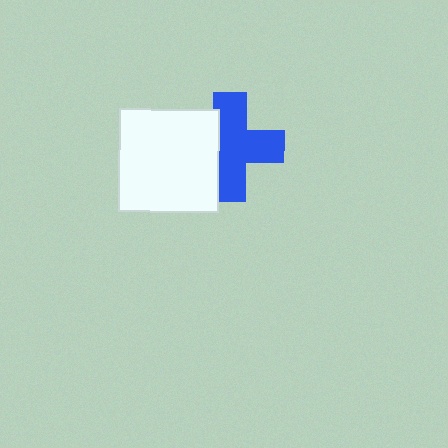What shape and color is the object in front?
The object in front is a white rectangle.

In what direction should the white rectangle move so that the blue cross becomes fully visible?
The white rectangle should move left. That is the shortest direction to clear the overlap and leave the blue cross fully visible.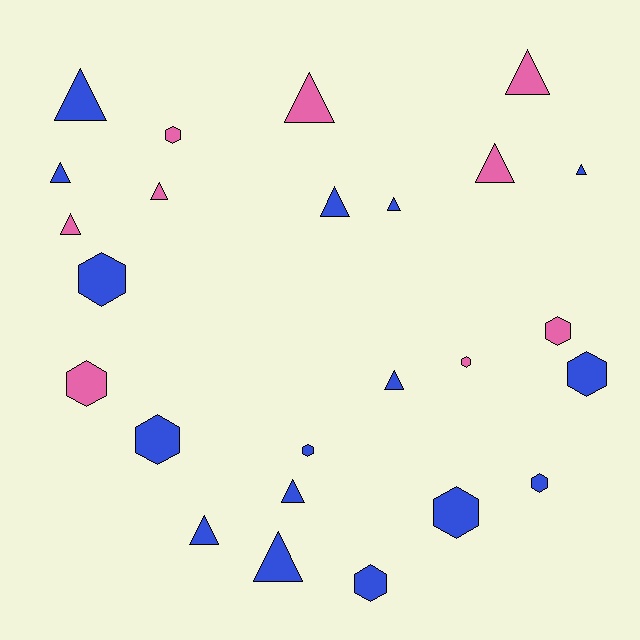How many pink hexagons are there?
There are 4 pink hexagons.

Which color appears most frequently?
Blue, with 16 objects.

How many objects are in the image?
There are 25 objects.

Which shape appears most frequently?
Triangle, with 14 objects.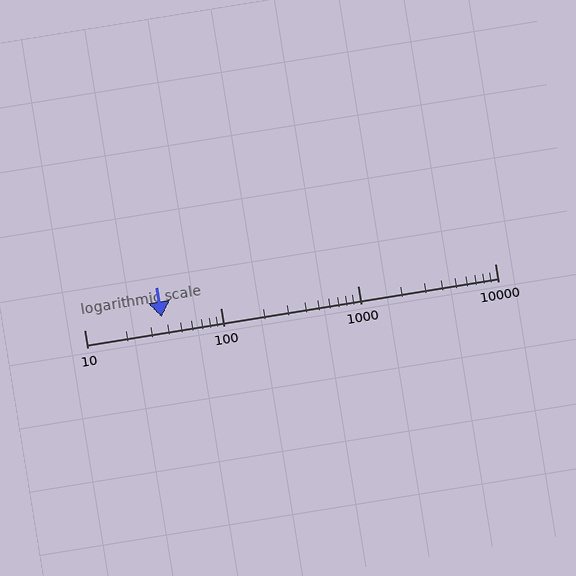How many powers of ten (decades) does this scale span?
The scale spans 3 decades, from 10 to 10000.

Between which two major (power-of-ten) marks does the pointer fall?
The pointer is between 10 and 100.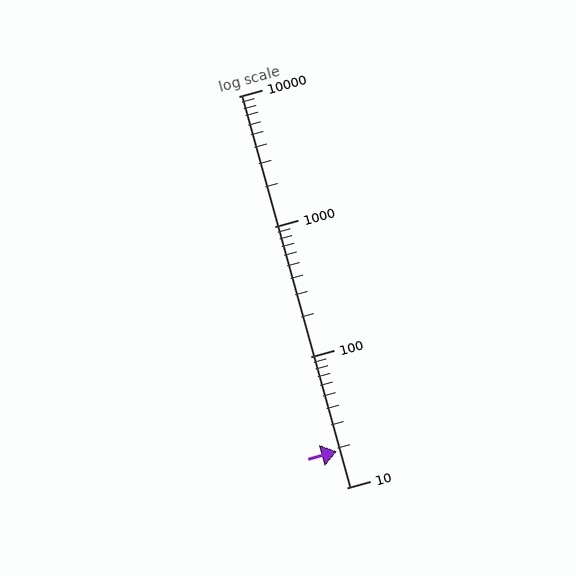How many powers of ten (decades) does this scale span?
The scale spans 3 decades, from 10 to 10000.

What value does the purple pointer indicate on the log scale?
The pointer indicates approximately 19.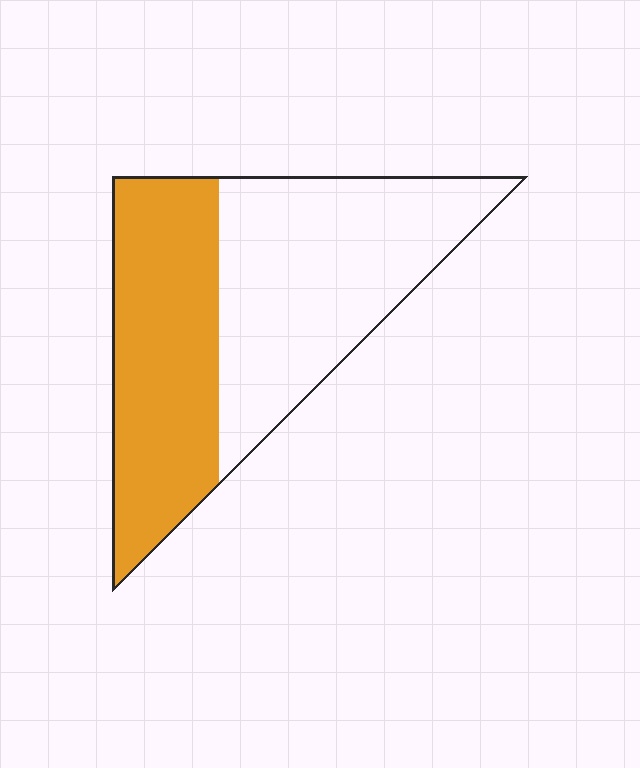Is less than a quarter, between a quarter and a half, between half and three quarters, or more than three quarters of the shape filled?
Between a quarter and a half.